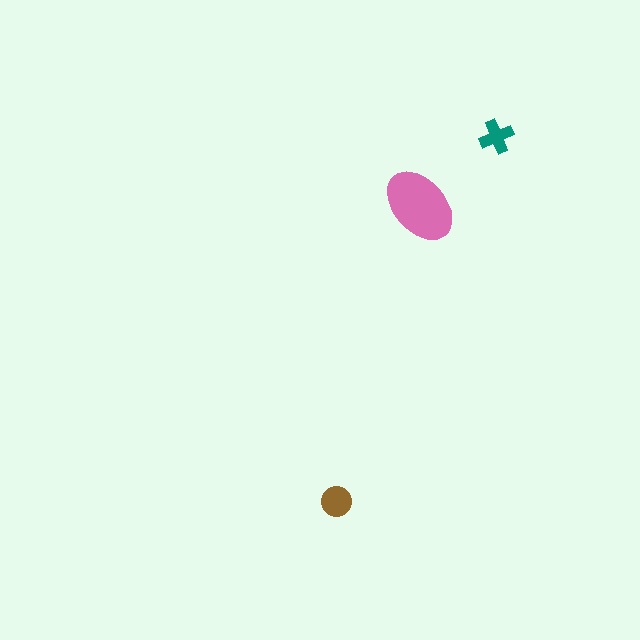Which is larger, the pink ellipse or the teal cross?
The pink ellipse.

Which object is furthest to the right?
The teal cross is rightmost.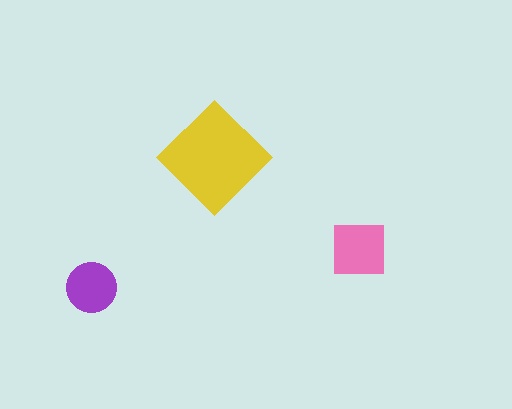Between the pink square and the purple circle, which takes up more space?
The pink square.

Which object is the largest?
The yellow diamond.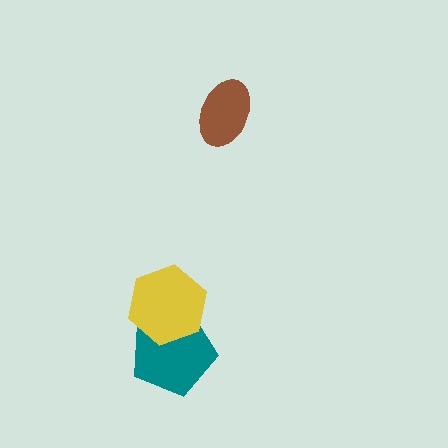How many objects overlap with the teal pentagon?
1 object overlaps with the teal pentagon.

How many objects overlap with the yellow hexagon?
1 object overlaps with the yellow hexagon.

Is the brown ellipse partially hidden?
No, no other shape covers it.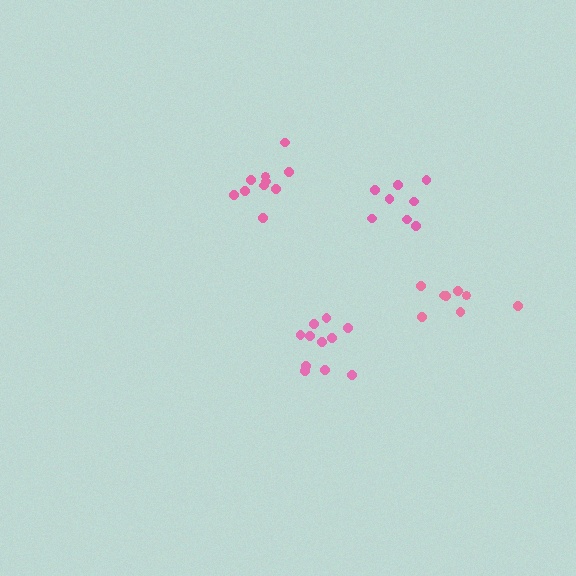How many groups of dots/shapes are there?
There are 4 groups.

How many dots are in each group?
Group 1: 8 dots, Group 2: 10 dots, Group 3: 11 dots, Group 4: 8 dots (37 total).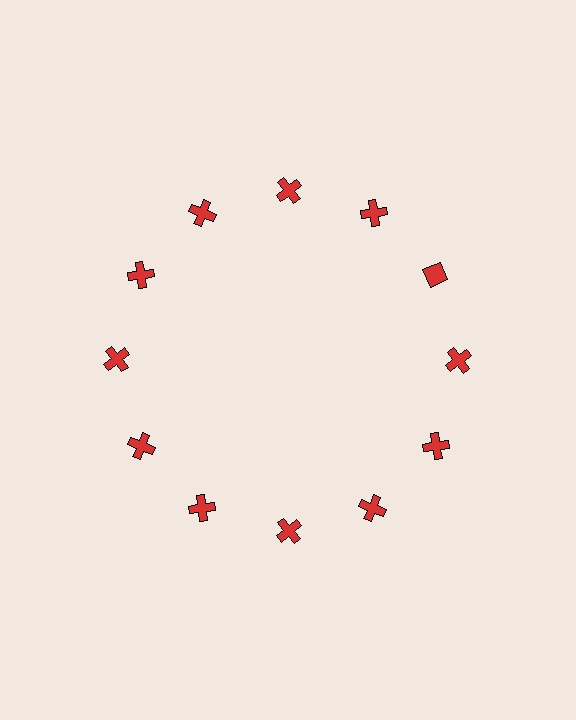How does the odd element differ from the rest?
It has a different shape: diamond instead of cross.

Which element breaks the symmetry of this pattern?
The red diamond at roughly the 2 o'clock position breaks the symmetry. All other shapes are red crosses.